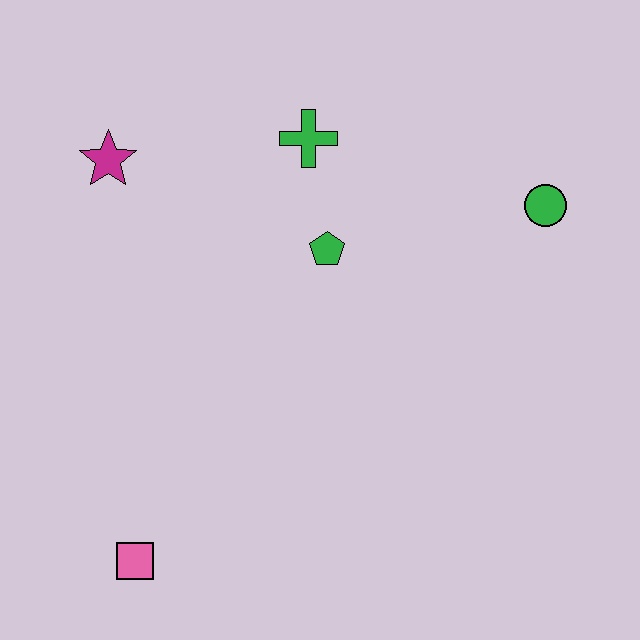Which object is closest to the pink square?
The green pentagon is closest to the pink square.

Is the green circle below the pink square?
No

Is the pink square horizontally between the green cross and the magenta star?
Yes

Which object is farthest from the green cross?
The pink square is farthest from the green cross.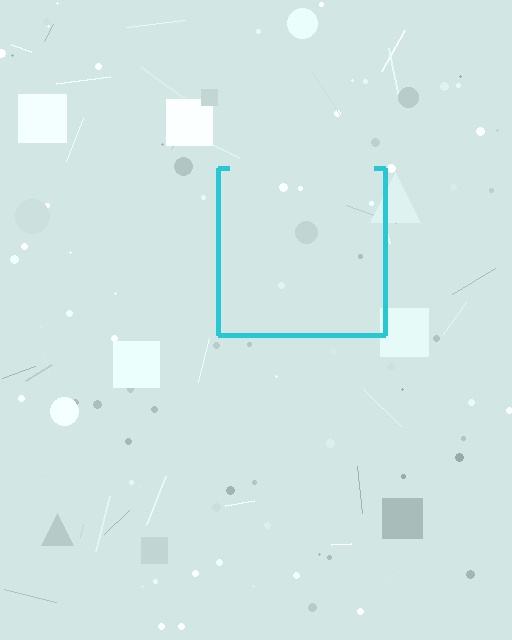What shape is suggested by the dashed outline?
The dashed outline suggests a square.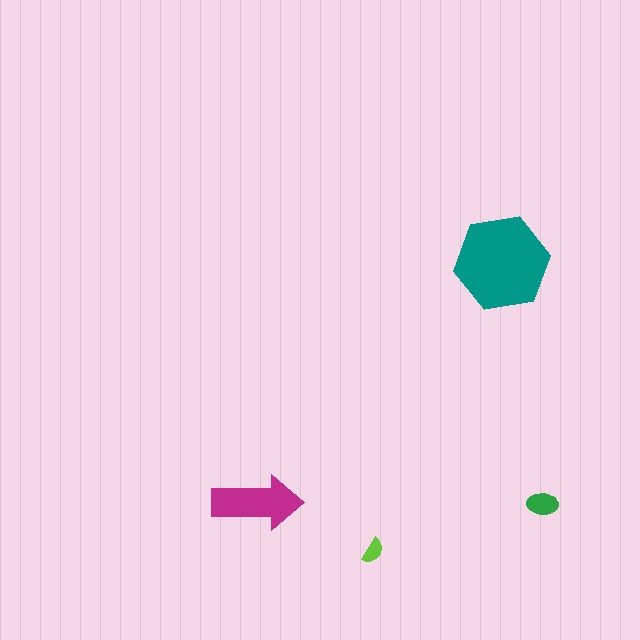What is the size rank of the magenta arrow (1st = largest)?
2nd.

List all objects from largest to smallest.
The teal hexagon, the magenta arrow, the green ellipse, the lime semicircle.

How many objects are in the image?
There are 4 objects in the image.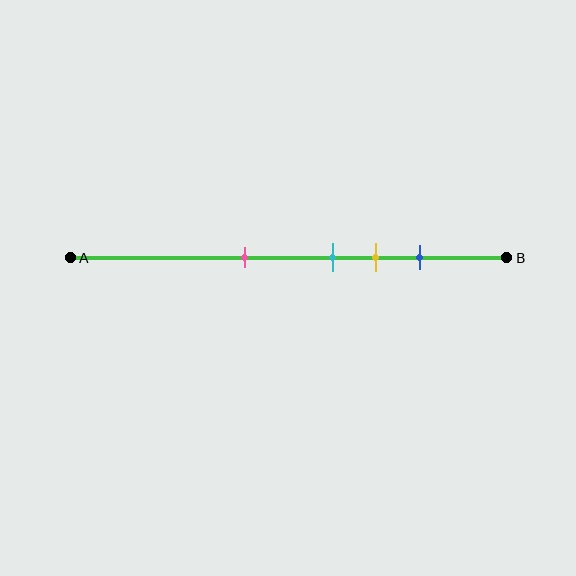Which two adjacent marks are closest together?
The cyan and yellow marks are the closest adjacent pair.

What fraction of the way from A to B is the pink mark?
The pink mark is approximately 40% (0.4) of the way from A to B.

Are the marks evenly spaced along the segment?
No, the marks are not evenly spaced.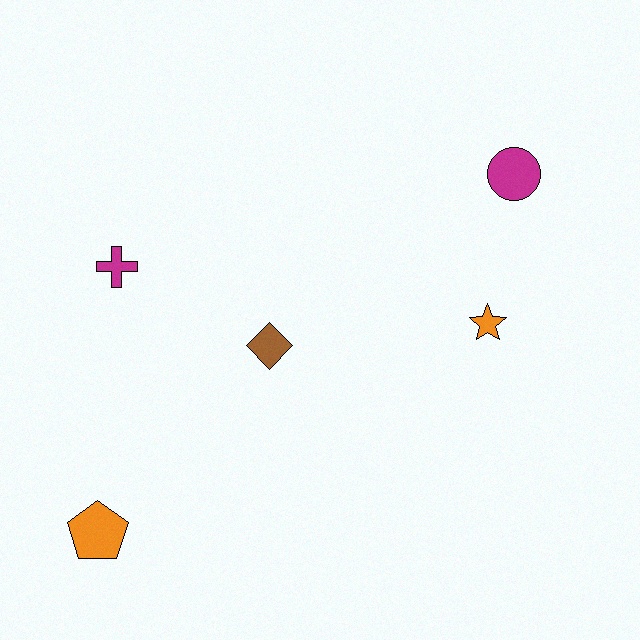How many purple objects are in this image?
There are no purple objects.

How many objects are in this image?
There are 5 objects.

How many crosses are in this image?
There is 1 cross.